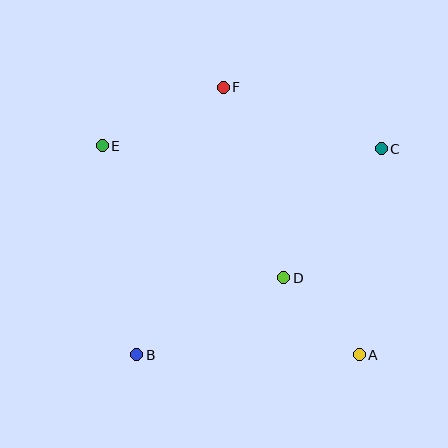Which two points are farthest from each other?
Points A and E are farthest from each other.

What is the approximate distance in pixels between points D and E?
The distance between D and E is approximately 224 pixels.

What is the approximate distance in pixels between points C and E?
The distance between C and E is approximately 279 pixels.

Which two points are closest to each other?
Points A and D are closest to each other.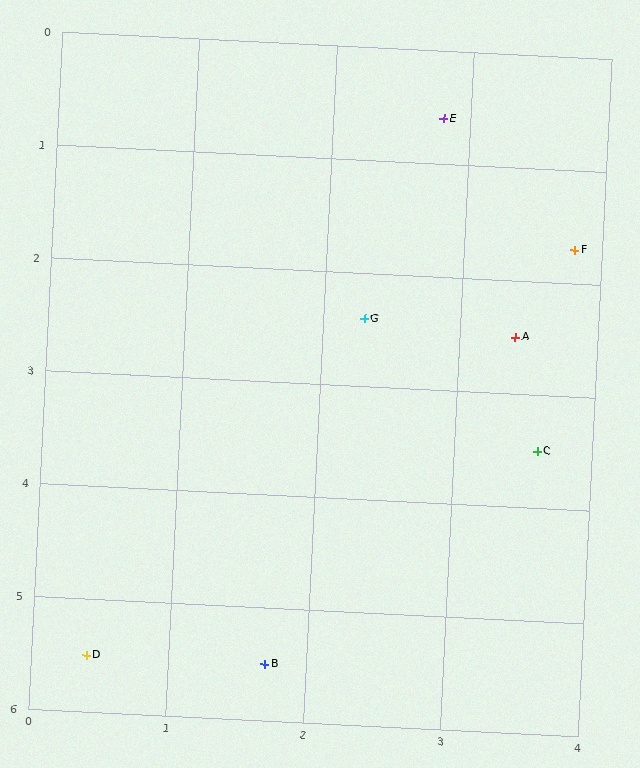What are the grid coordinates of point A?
Point A is at approximately (3.4, 2.5).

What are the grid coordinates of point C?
Point C is at approximately (3.6, 3.5).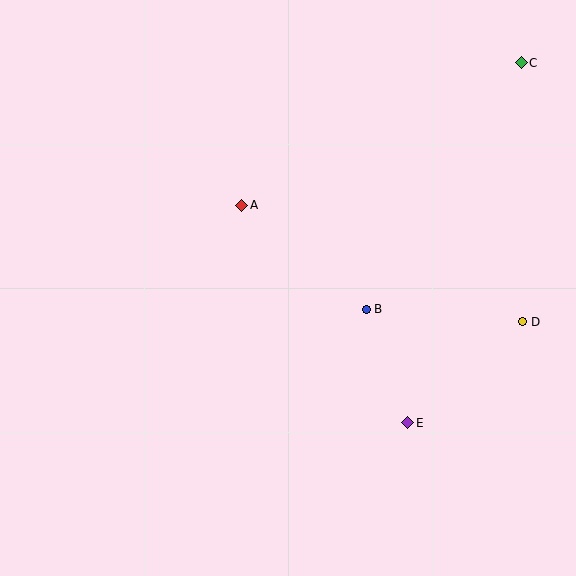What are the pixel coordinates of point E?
Point E is at (408, 423).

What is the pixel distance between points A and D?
The distance between A and D is 304 pixels.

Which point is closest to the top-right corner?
Point C is closest to the top-right corner.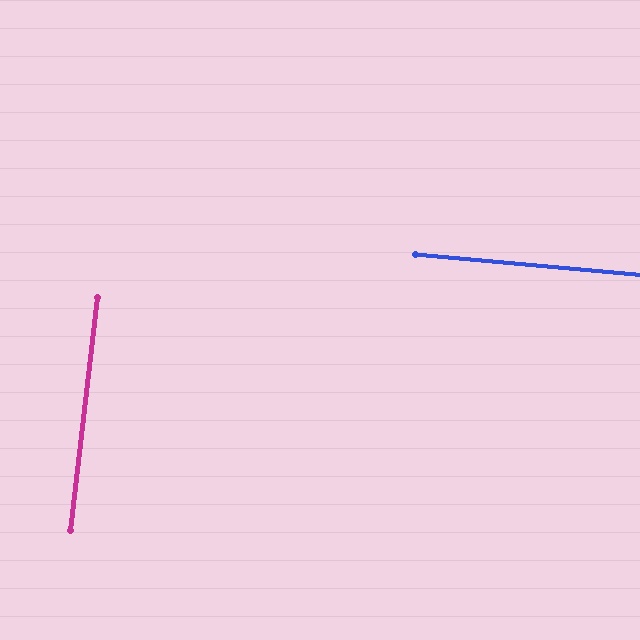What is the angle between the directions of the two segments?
Approximately 89 degrees.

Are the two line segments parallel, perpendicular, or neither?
Perpendicular — they meet at approximately 89°.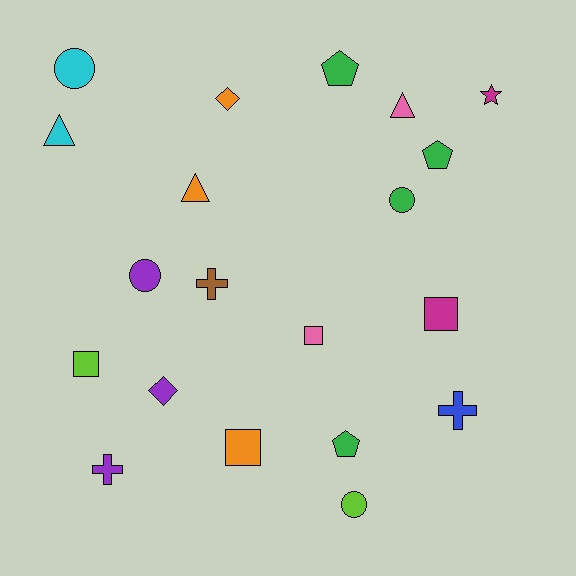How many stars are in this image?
There is 1 star.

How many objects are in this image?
There are 20 objects.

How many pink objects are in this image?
There are 2 pink objects.